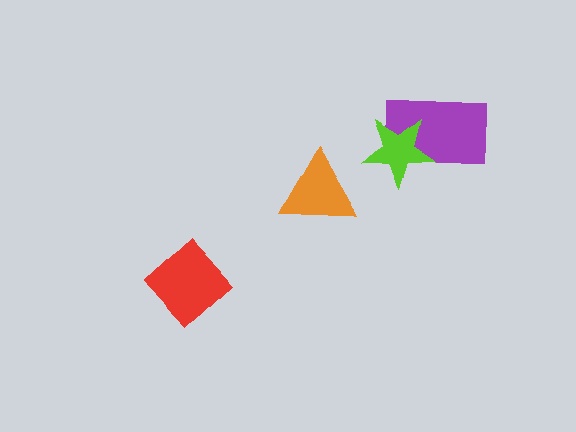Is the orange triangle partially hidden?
No, no other shape covers it.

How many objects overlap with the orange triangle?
0 objects overlap with the orange triangle.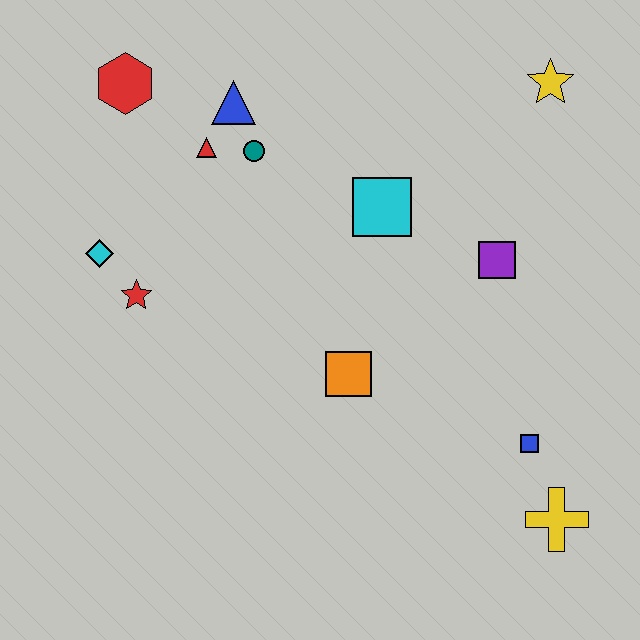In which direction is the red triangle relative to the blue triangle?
The red triangle is below the blue triangle.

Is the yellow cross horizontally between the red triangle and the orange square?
No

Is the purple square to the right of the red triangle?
Yes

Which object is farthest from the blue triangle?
The yellow cross is farthest from the blue triangle.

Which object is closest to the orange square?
The cyan square is closest to the orange square.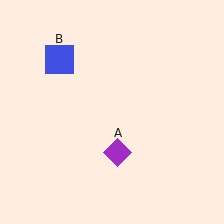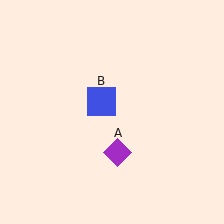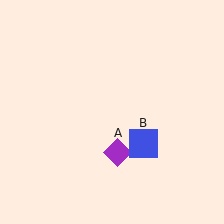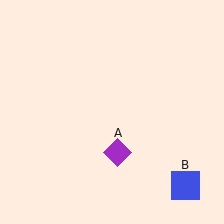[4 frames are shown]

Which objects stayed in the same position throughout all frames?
Purple diamond (object A) remained stationary.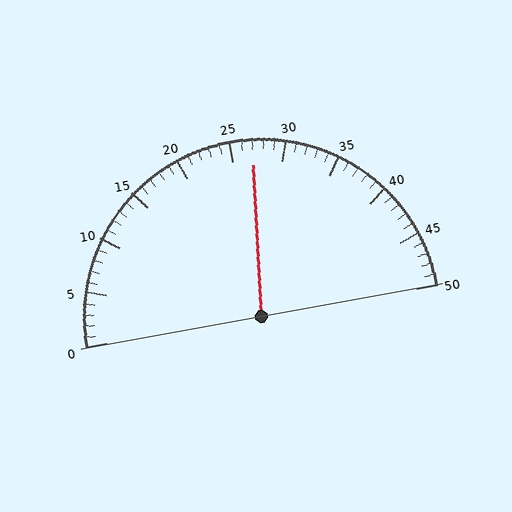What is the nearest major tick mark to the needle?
The nearest major tick mark is 25.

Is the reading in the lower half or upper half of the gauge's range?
The reading is in the upper half of the range (0 to 50).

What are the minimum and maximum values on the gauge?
The gauge ranges from 0 to 50.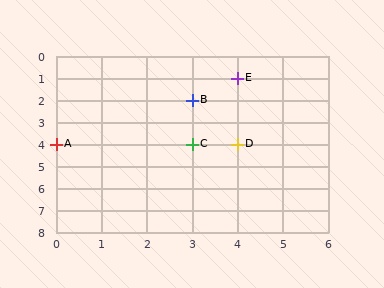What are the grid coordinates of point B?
Point B is at grid coordinates (3, 2).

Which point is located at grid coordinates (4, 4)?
Point D is at (4, 4).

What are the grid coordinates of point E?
Point E is at grid coordinates (4, 1).